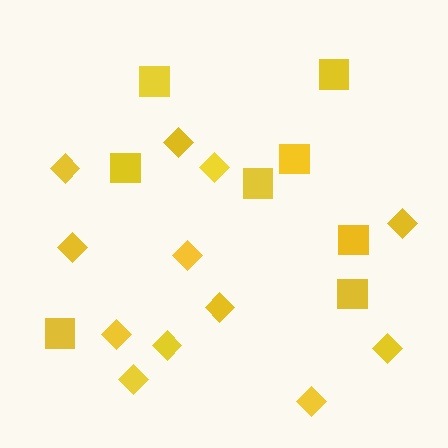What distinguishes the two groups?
There are 2 groups: one group of squares (8) and one group of diamonds (12).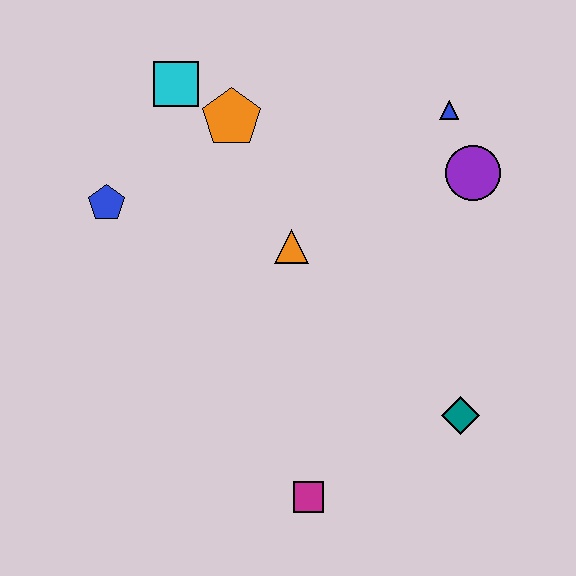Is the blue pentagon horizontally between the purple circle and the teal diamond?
No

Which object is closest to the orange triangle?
The orange pentagon is closest to the orange triangle.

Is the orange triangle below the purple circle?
Yes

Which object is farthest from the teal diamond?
The cyan square is farthest from the teal diamond.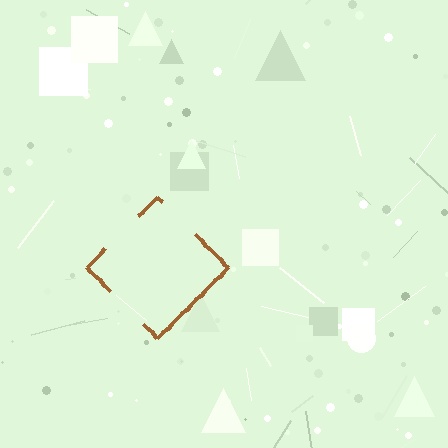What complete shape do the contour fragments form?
The contour fragments form a diamond.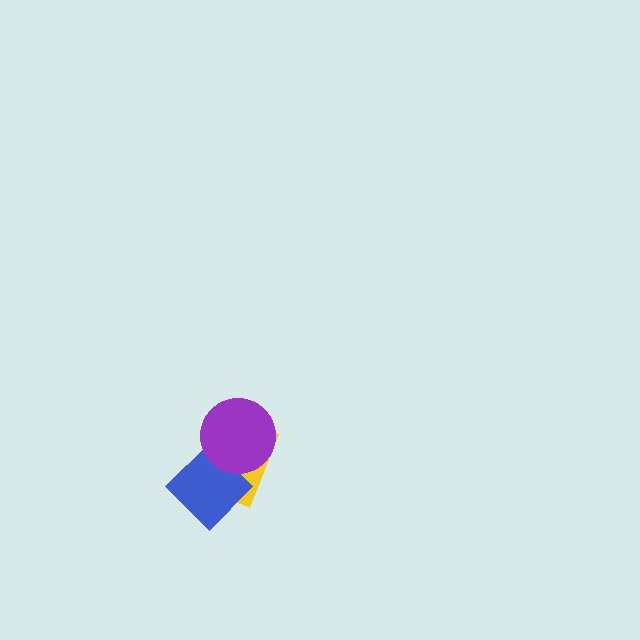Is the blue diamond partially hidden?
Yes, it is partially covered by another shape.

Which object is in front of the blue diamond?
The purple circle is in front of the blue diamond.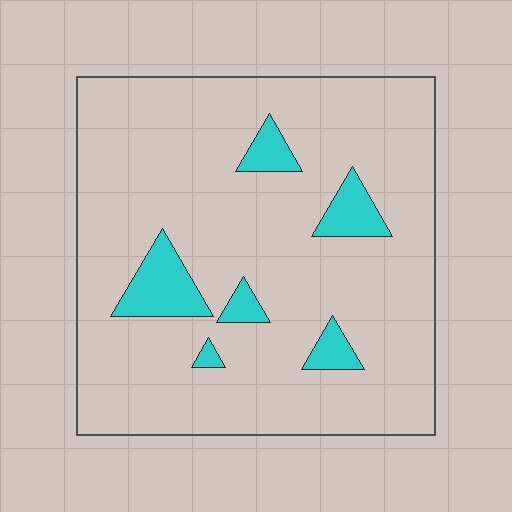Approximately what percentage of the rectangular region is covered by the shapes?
Approximately 10%.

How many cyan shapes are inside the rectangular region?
6.